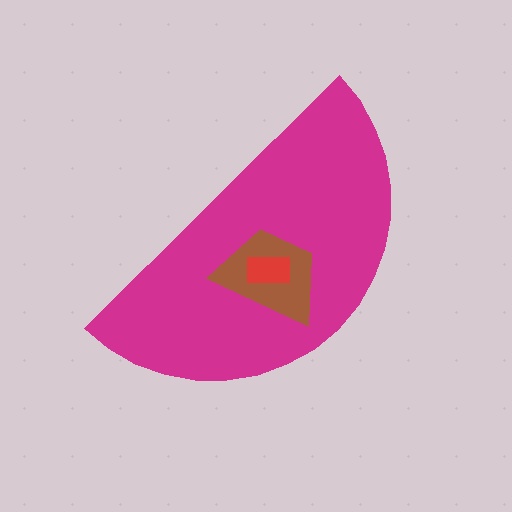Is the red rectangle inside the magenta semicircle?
Yes.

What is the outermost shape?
The magenta semicircle.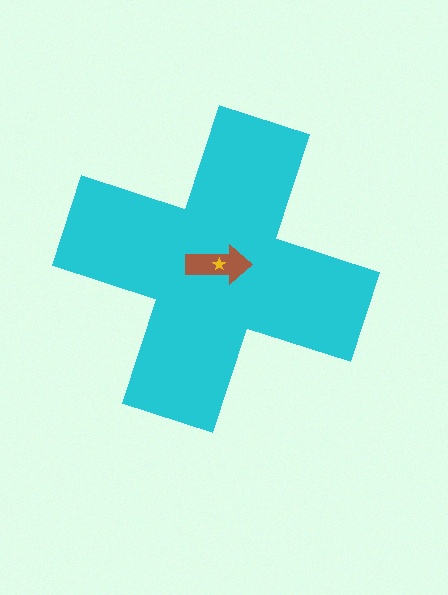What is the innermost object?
The yellow star.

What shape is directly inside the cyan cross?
The brown arrow.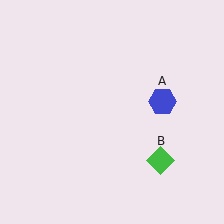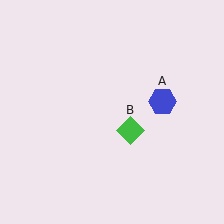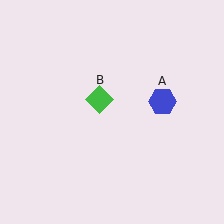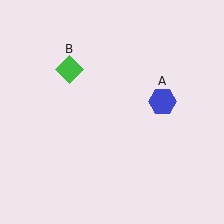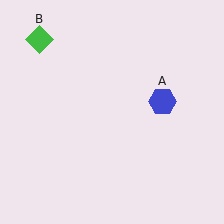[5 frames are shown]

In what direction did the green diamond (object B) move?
The green diamond (object B) moved up and to the left.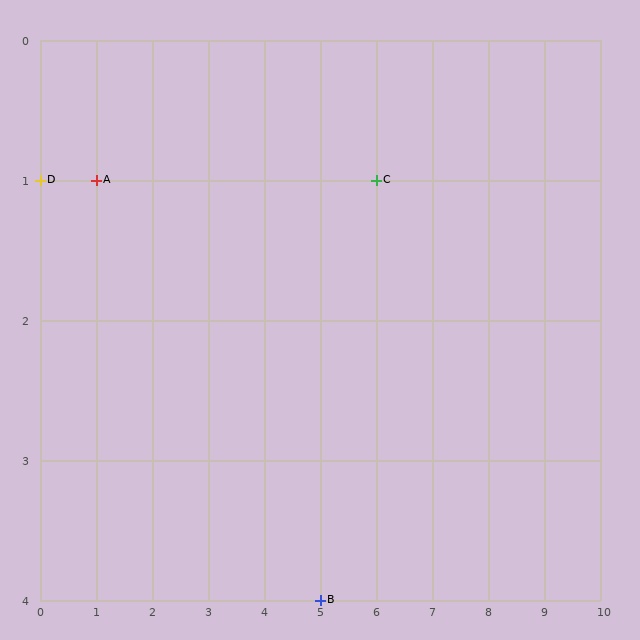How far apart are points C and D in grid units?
Points C and D are 6 columns apart.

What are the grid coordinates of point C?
Point C is at grid coordinates (6, 1).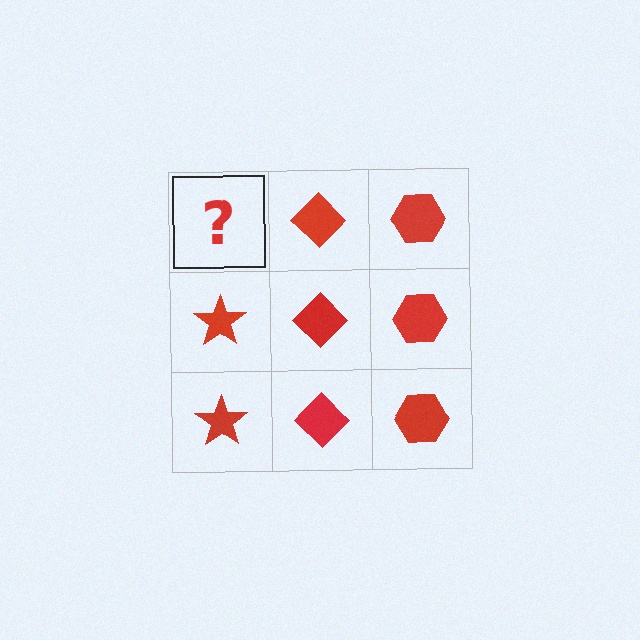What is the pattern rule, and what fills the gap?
The rule is that each column has a consistent shape. The gap should be filled with a red star.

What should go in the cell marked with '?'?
The missing cell should contain a red star.